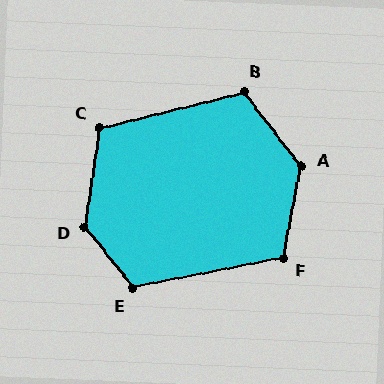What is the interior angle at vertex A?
Approximately 131 degrees (obtuse).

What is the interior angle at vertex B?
Approximately 114 degrees (obtuse).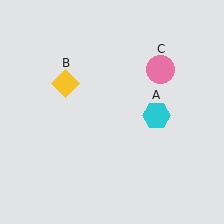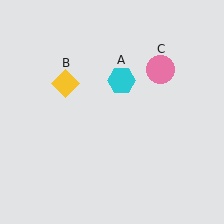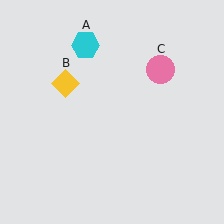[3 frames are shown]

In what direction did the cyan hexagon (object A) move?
The cyan hexagon (object A) moved up and to the left.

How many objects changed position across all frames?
1 object changed position: cyan hexagon (object A).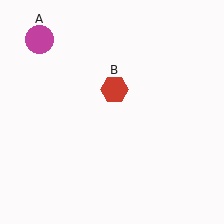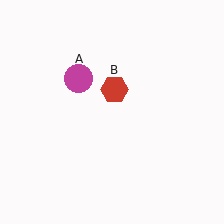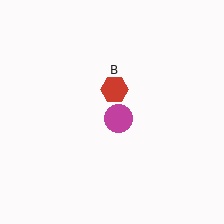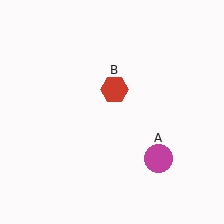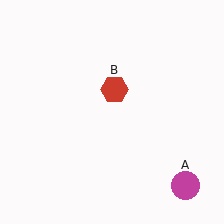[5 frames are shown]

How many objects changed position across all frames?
1 object changed position: magenta circle (object A).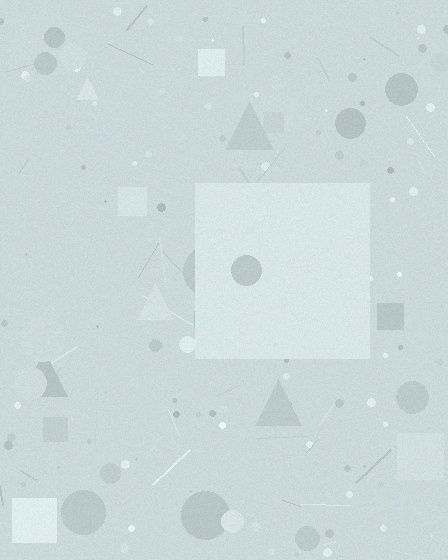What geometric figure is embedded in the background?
A square is embedded in the background.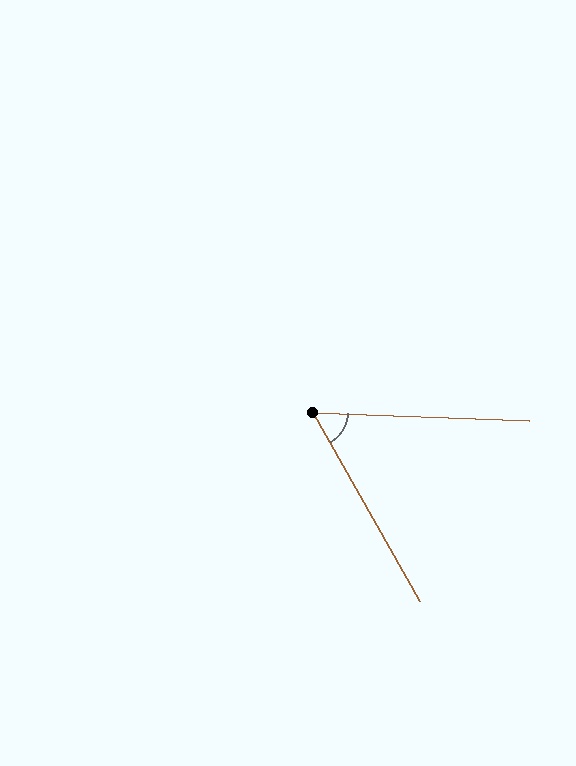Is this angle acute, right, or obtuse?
It is acute.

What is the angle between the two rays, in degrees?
Approximately 58 degrees.